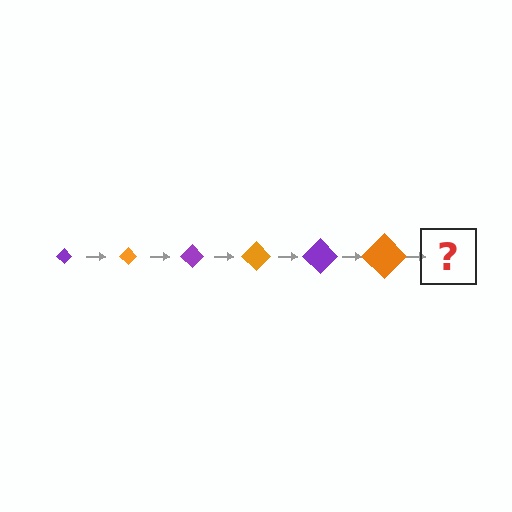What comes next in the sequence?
The next element should be a purple diamond, larger than the previous one.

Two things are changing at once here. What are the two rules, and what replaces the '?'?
The two rules are that the diamond grows larger each step and the color cycles through purple and orange. The '?' should be a purple diamond, larger than the previous one.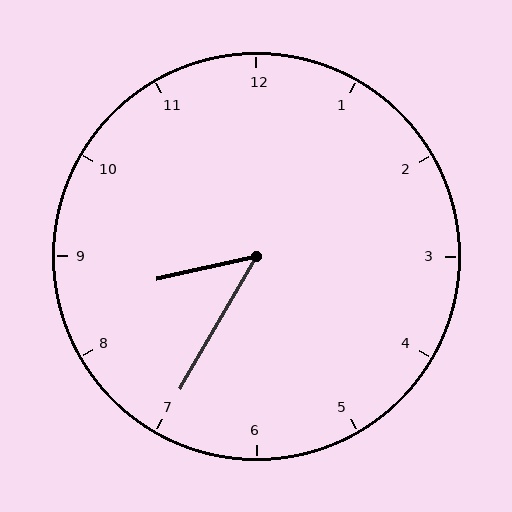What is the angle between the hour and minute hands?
Approximately 48 degrees.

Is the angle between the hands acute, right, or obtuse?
It is acute.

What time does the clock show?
8:35.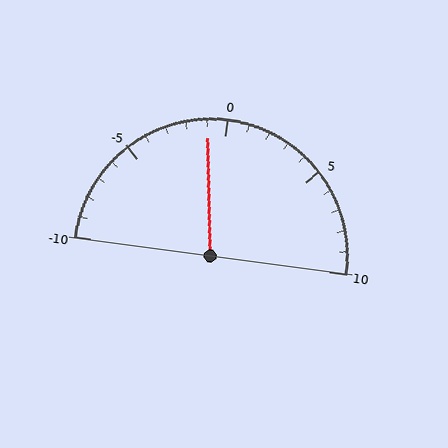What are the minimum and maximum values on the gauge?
The gauge ranges from -10 to 10.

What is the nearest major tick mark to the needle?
The nearest major tick mark is 0.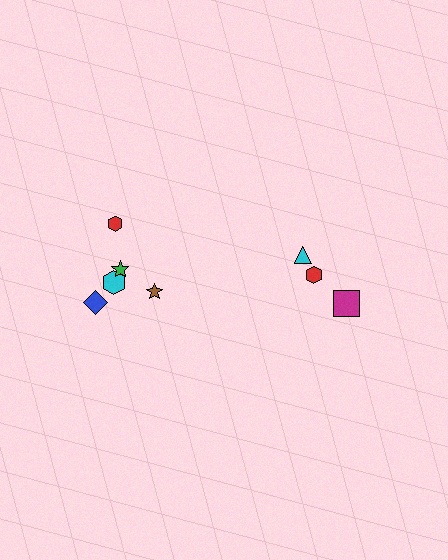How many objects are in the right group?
There are 3 objects.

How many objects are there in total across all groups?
There are 8 objects.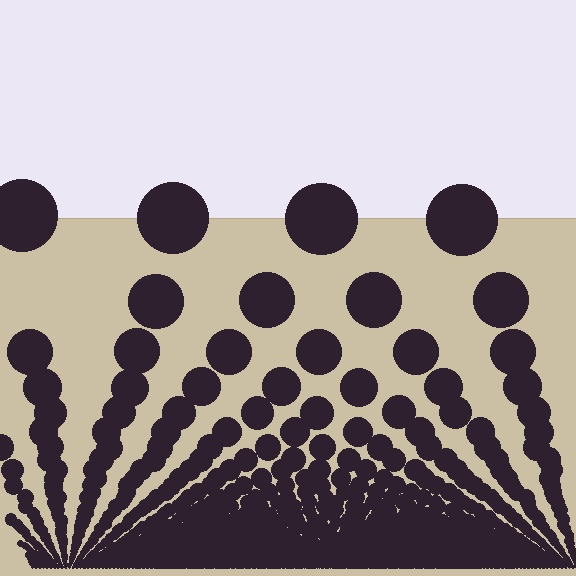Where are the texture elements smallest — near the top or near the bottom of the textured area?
Near the bottom.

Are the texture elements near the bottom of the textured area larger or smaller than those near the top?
Smaller. The gradient is inverted — elements near the bottom are smaller and denser.